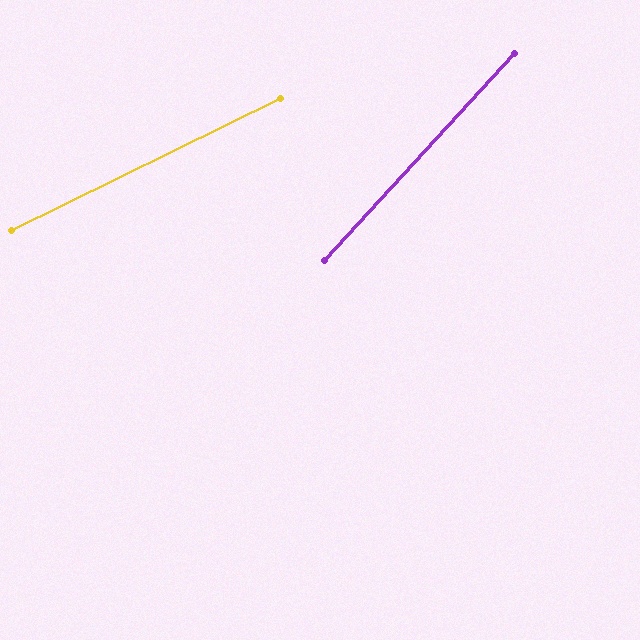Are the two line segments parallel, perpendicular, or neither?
Neither parallel nor perpendicular — they differ by about 21°.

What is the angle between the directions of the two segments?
Approximately 21 degrees.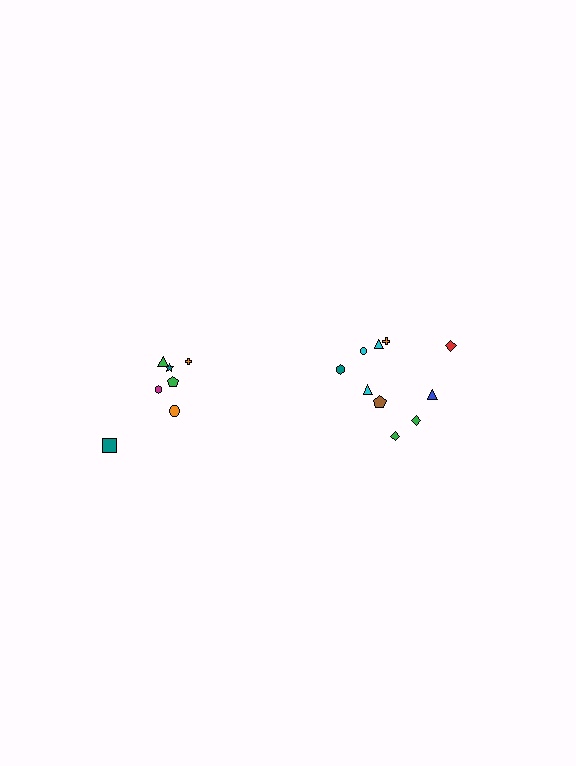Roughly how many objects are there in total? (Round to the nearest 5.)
Roughly 15 objects in total.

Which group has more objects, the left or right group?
The right group.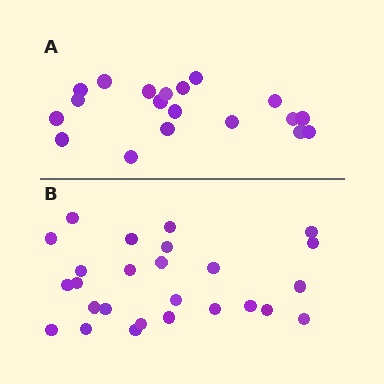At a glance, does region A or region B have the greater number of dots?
Region B (the bottom region) has more dots.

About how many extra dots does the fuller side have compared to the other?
Region B has roughly 8 or so more dots than region A.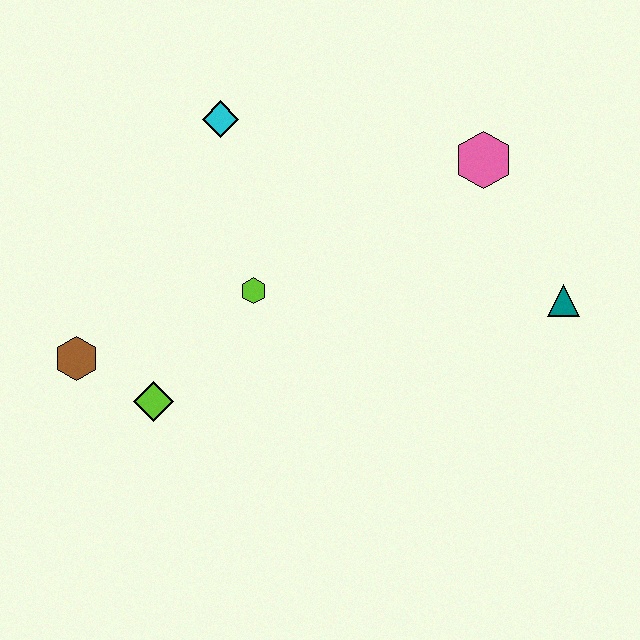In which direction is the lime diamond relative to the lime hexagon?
The lime diamond is below the lime hexagon.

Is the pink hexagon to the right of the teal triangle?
No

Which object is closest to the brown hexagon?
The lime diamond is closest to the brown hexagon.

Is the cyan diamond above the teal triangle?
Yes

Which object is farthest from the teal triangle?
The brown hexagon is farthest from the teal triangle.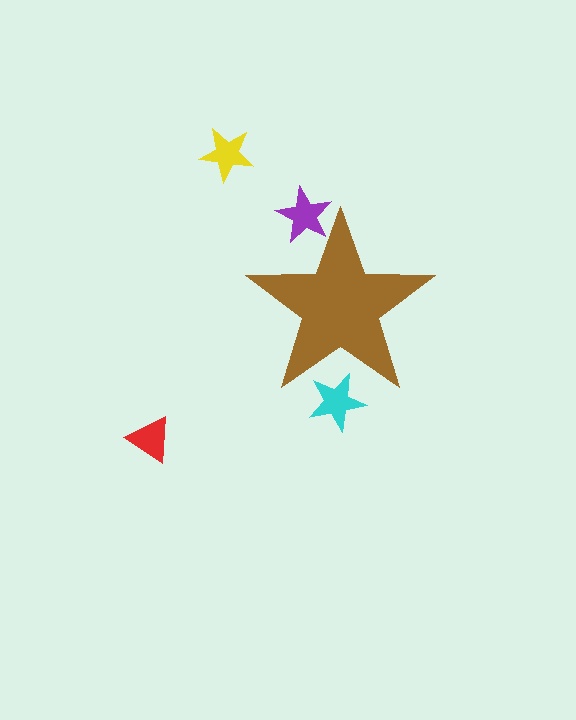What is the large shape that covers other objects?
A brown star.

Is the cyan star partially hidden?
Yes, the cyan star is partially hidden behind the brown star.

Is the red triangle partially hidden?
No, the red triangle is fully visible.